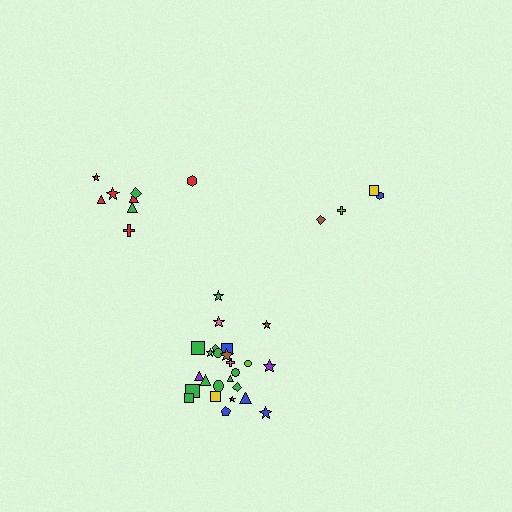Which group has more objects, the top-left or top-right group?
The top-left group.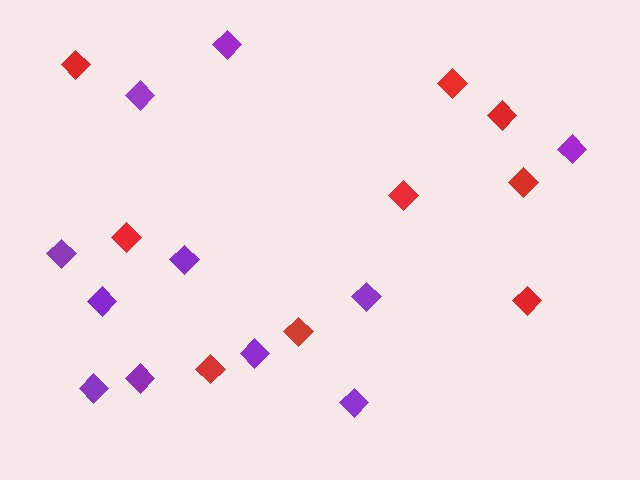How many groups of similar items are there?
There are 2 groups: one group of red diamonds (9) and one group of purple diamonds (11).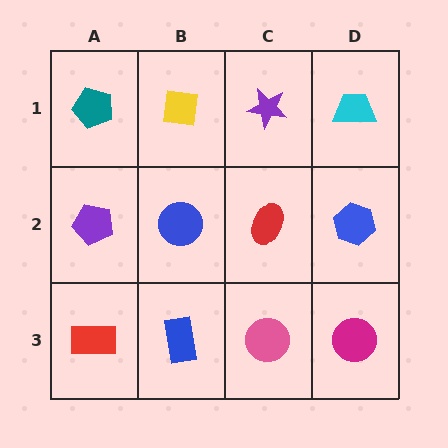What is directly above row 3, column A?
A purple pentagon.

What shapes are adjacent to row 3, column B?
A blue circle (row 2, column B), a red rectangle (row 3, column A), a pink circle (row 3, column C).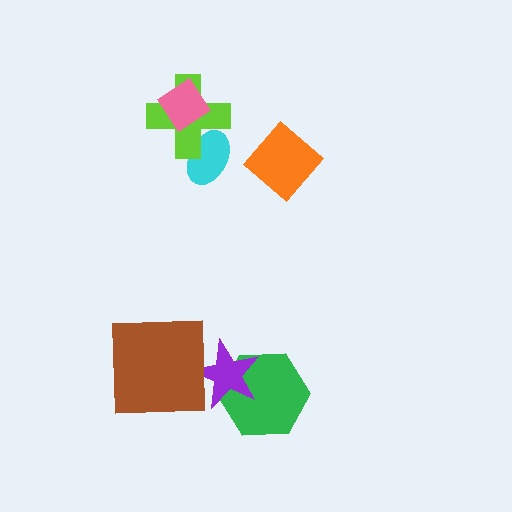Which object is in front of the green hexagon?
The purple star is in front of the green hexagon.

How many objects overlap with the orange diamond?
0 objects overlap with the orange diamond.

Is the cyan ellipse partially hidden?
Yes, it is partially covered by another shape.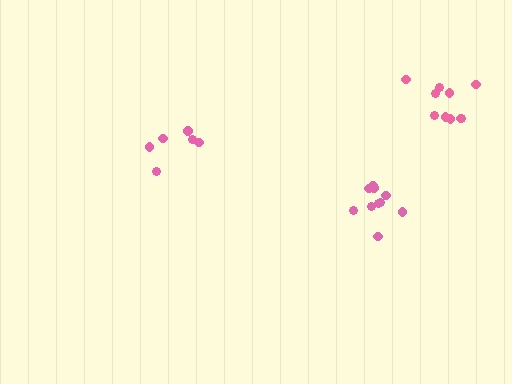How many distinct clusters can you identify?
There are 3 distinct clusters.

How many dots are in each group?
Group 1: 6 dots, Group 2: 10 dots, Group 3: 10 dots (26 total).